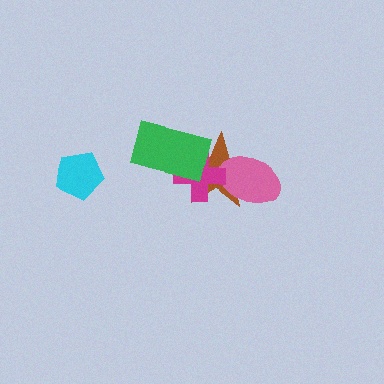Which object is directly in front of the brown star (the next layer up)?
The pink ellipse is directly in front of the brown star.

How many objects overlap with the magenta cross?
3 objects overlap with the magenta cross.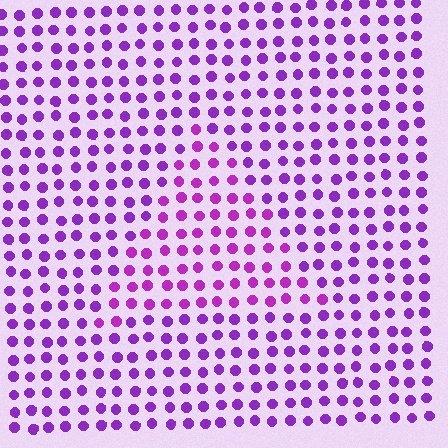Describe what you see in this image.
The image is filled with small purple elements in a uniform arrangement. A triangle-shaped region is visible where the elements are tinted to a slightly different hue, forming a subtle color boundary.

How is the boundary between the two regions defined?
The boundary is defined purely by a slight shift in hue (about 18 degrees). Spacing, size, and orientation are identical on both sides.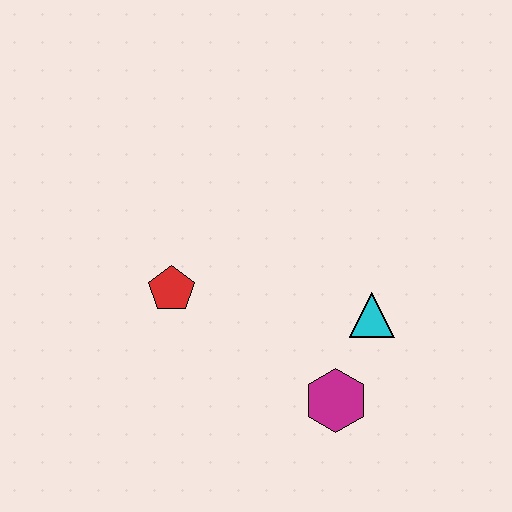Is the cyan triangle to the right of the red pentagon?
Yes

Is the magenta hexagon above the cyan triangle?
No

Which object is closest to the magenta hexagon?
The cyan triangle is closest to the magenta hexagon.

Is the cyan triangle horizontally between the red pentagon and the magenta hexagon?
No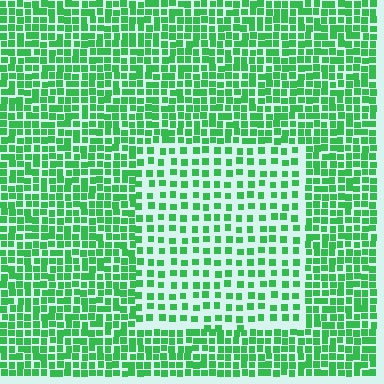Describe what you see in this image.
The image contains small green elements arranged at two different densities. A rectangle-shaped region is visible where the elements are less densely packed than the surrounding area.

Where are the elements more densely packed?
The elements are more densely packed outside the rectangle boundary.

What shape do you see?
I see a rectangle.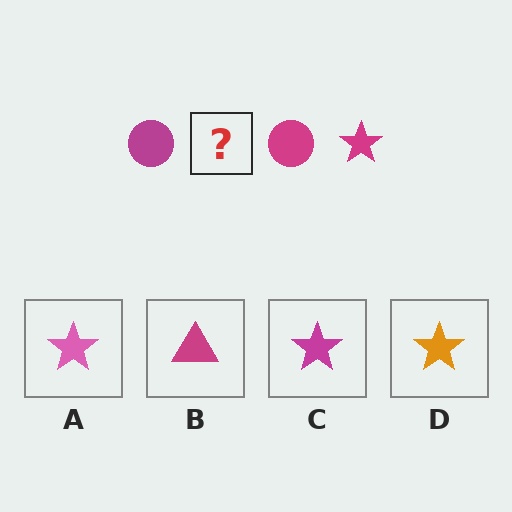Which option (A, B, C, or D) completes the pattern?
C.